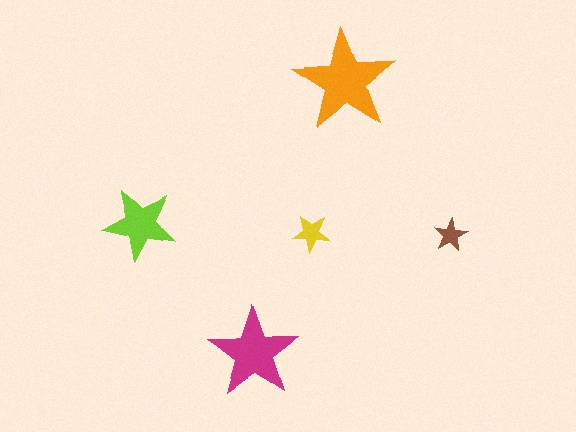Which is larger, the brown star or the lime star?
The lime one.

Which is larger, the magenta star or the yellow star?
The magenta one.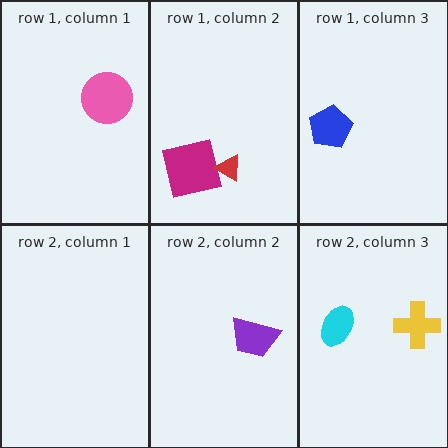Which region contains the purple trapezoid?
The row 2, column 2 region.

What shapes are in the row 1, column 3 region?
The blue pentagon.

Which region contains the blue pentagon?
The row 1, column 3 region.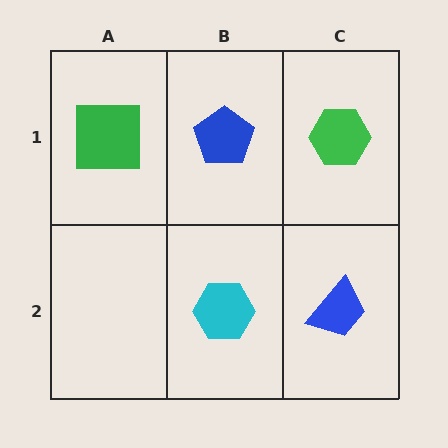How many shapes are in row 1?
3 shapes.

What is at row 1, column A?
A green square.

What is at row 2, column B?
A cyan hexagon.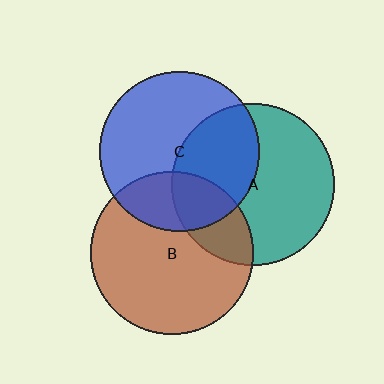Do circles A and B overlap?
Yes.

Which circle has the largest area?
Circle B (brown).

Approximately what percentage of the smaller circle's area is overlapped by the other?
Approximately 25%.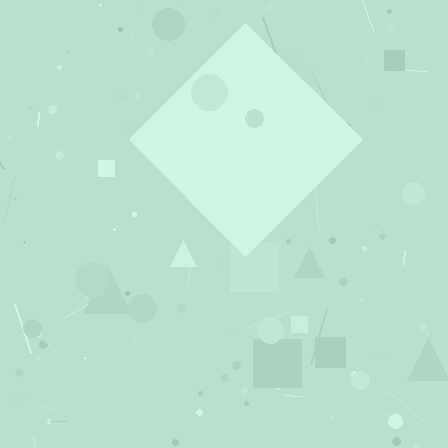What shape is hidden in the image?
A diamond is hidden in the image.